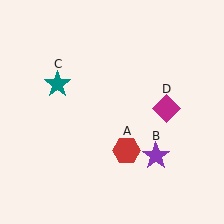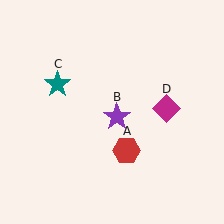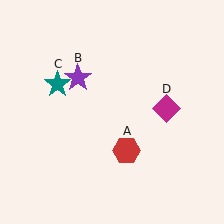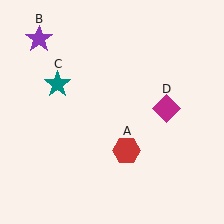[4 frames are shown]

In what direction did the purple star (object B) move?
The purple star (object B) moved up and to the left.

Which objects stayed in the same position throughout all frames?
Red hexagon (object A) and teal star (object C) and magenta diamond (object D) remained stationary.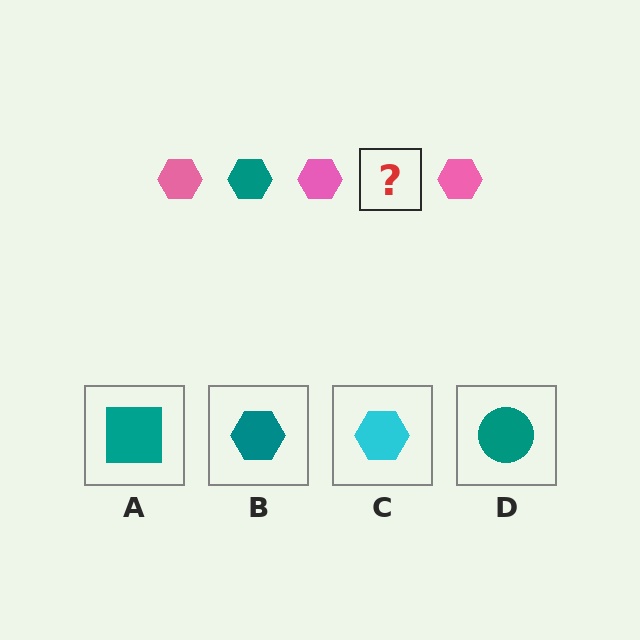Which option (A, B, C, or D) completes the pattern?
B.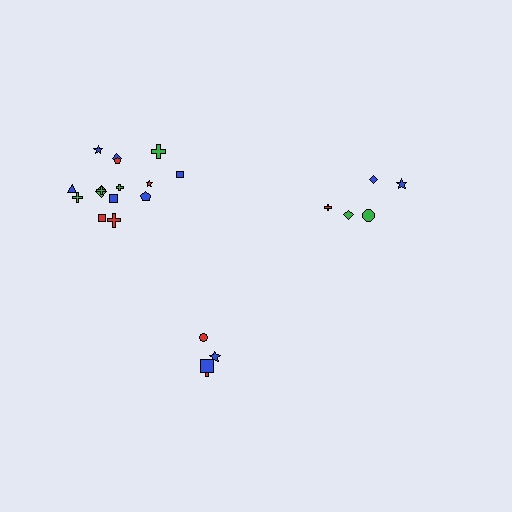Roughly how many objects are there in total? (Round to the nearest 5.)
Roughly 25 objects in total.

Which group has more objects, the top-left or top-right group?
The top-left group.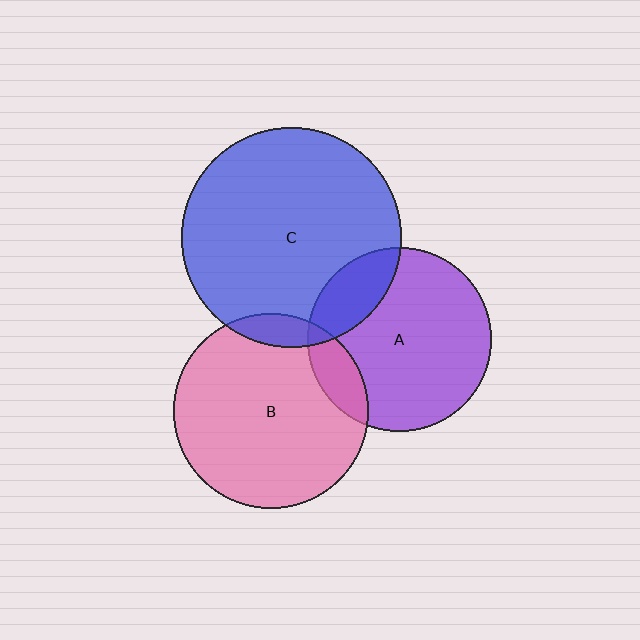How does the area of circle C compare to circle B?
Approximately 1.3 times.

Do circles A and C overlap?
Yes.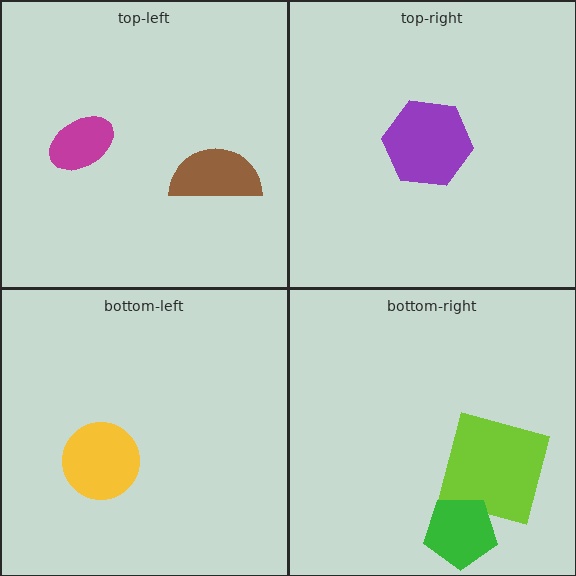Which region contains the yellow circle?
The bottom-left region.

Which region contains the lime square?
The bottom-right region.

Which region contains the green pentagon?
The bottom-right region.